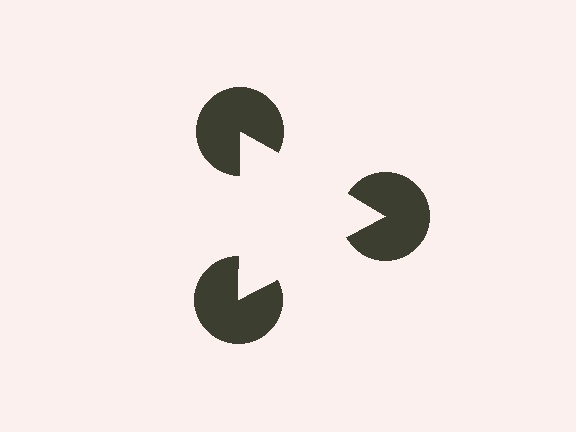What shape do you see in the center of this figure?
An illusory triangle — its edges are inferred from the aligned wedge cuts in the pac-man discs, not physically drawn.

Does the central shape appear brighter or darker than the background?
It typically appears slightly brighter than the background, even though no actual brightness change is drawn.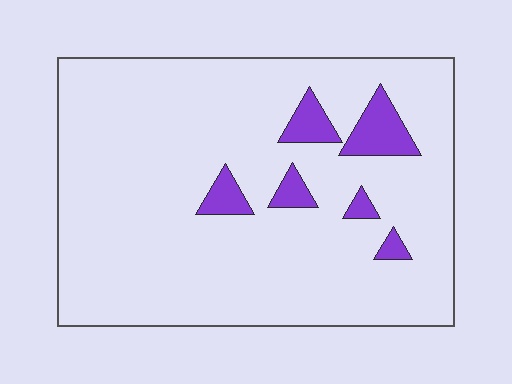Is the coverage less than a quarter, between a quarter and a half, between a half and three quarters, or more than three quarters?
Less than a quarter.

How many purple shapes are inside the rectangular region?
6.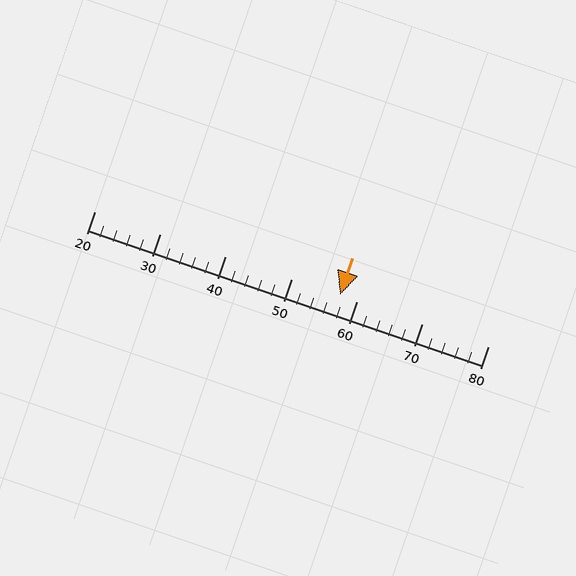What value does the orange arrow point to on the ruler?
The orange arrow points to approximately 57.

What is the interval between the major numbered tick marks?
The major tick marks are spaced 10 units apart.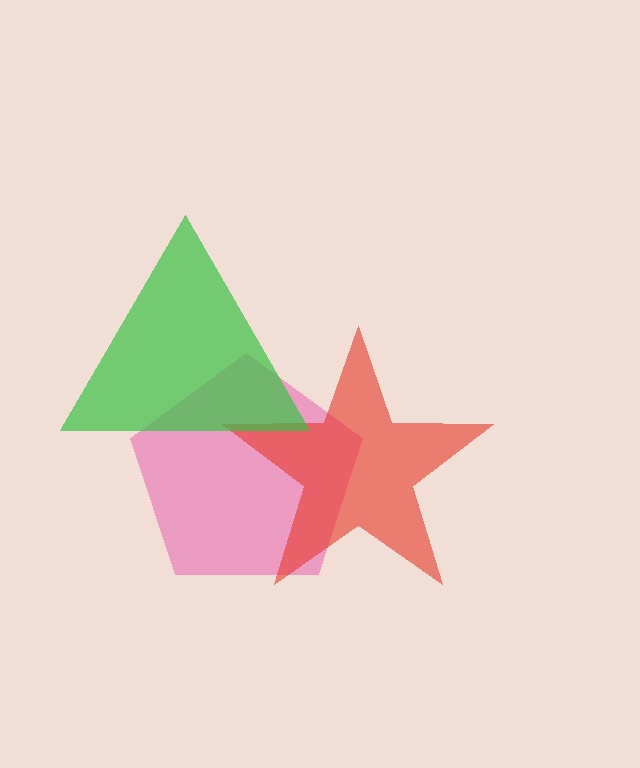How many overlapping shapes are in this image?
There are 3 overlapping shapes in the image.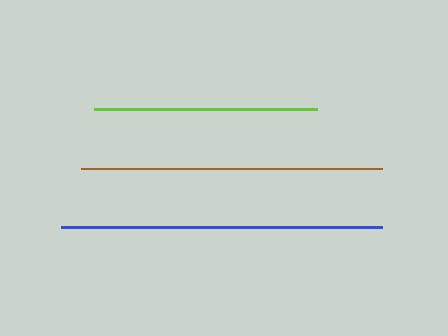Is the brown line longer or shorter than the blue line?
The blue line is longer than the brown line.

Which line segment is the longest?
The blue line is the longest at approximately 321 pixels.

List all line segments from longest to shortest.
From longest to shortest: blue, brown, lime.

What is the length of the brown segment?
The brown segment is approximately 301 pixels long.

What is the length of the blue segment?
The blue segment is approximately 321 pixels long.